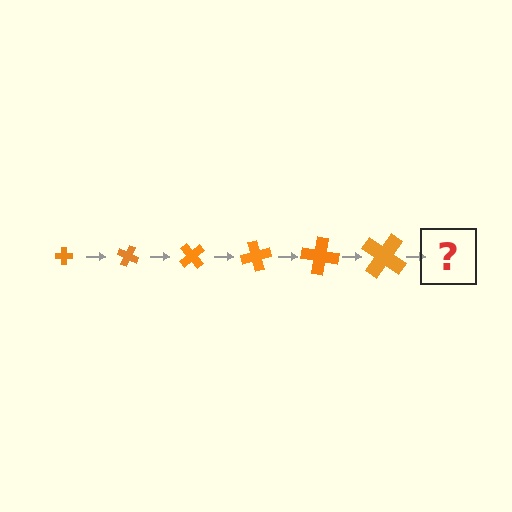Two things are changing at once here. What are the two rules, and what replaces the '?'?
The two rules are that the cross grows larger each step and it rotates 25 degrees each step. The '?' should be a cross, larger than the previous one and rotated 150 degrees from the start.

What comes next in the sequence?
The next element should be a cross, larger than the previous one and rotated 150 degrees from the start.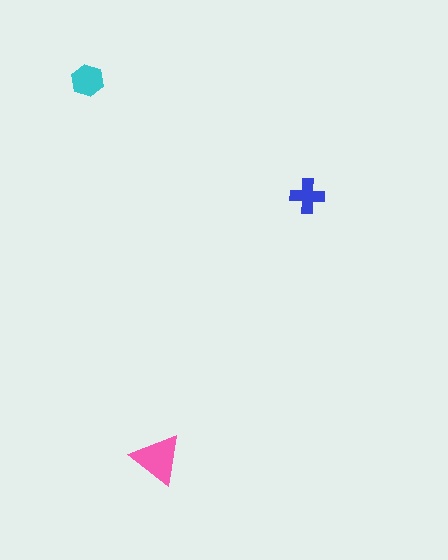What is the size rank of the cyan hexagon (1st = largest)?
2nd.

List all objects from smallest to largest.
The blue cross, the cyan hexagon, the pink triangle.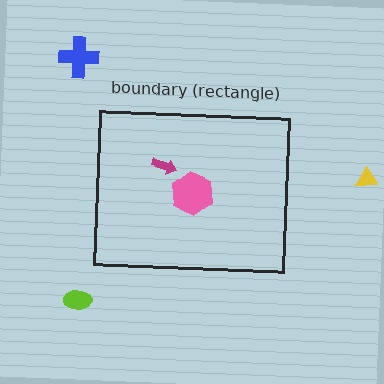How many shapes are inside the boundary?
2 inside, 3 outside.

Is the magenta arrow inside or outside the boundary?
Inside.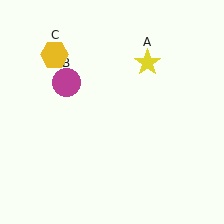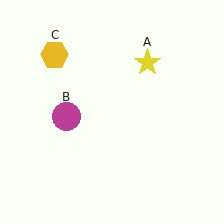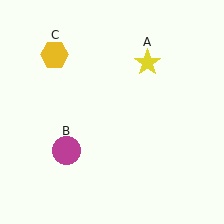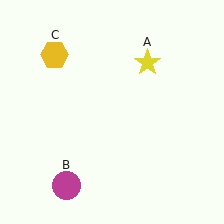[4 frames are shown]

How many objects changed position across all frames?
1 object changed position: magenta circle (object B).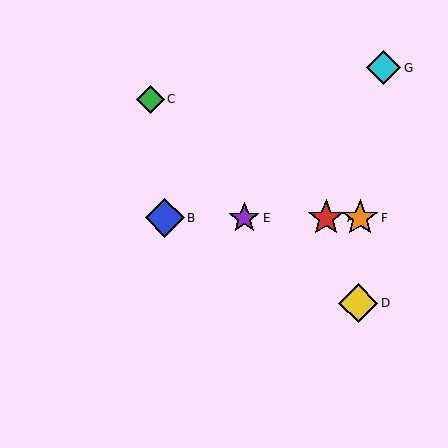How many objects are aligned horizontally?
4 objects (A, B, E, F) are aligned horizontally.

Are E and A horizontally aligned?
Yes, both are at y≈218.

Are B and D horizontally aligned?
No, B is at y≈218 and D is at y≈303.